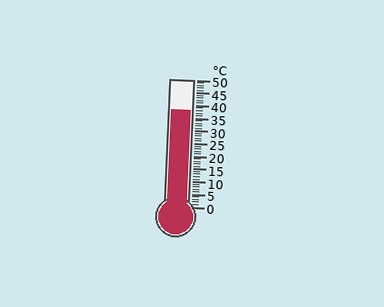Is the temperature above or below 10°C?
The temperature is above 10°C.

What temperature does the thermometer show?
The thermometer shows approximately 38°C.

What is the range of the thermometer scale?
The thermometer scale ranges from 0°C to 50°C.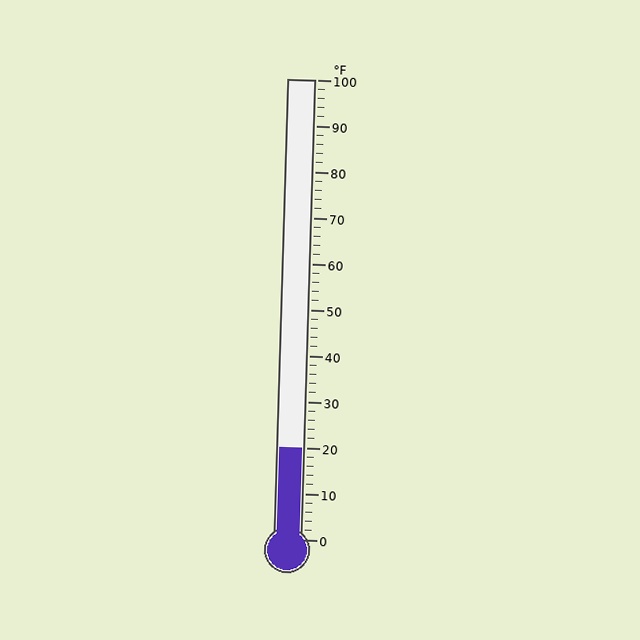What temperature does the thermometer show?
The thermometer shows approximately 20°F.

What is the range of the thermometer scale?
The thermometer scale ranges from 0°F to 100°F.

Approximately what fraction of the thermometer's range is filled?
The thermometer is filled to approximately 20% of its range.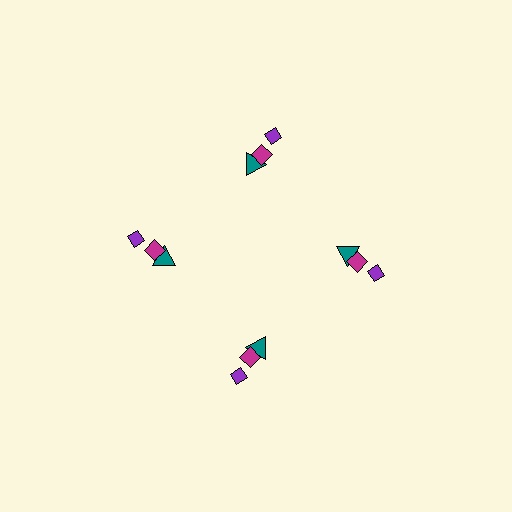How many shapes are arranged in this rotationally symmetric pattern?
There are 12 shapes, arranged in 4 groups of 3.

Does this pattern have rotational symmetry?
Yes, this pattern has 4-fold rotational symmetry. It looks the same after rotating 90 degrees around the center.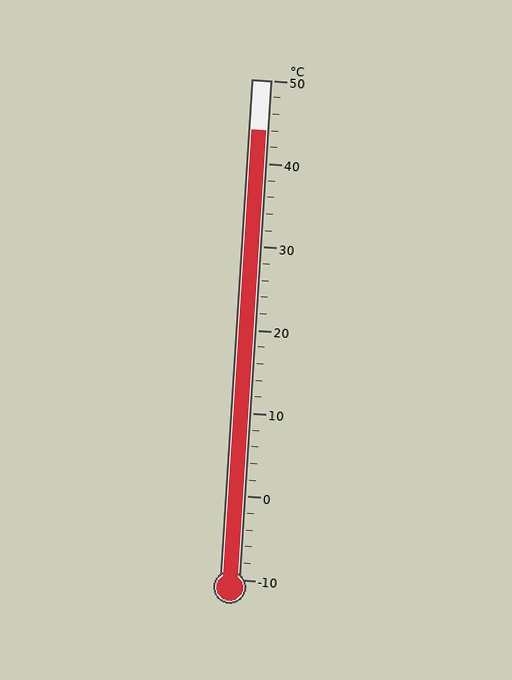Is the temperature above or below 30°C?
The temperature is above 30°C.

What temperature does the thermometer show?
The thermometer shows approximately 44°C.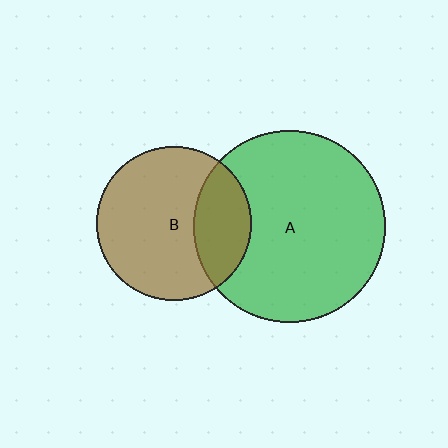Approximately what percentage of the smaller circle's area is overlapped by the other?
Approximately 25%.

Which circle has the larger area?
Circle A (green).